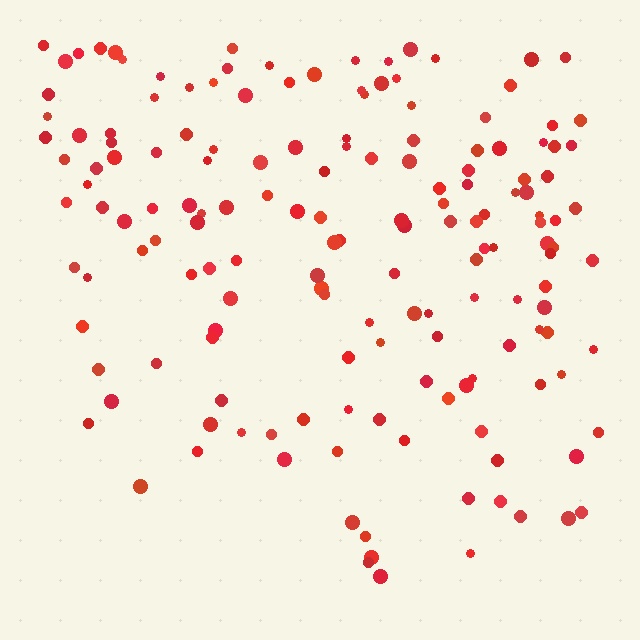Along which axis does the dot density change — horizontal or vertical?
Vertical.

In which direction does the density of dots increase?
From bottom to top, with the top side densest.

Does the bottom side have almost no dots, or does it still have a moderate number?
Still a moderate number, just noticeably fewer than the top.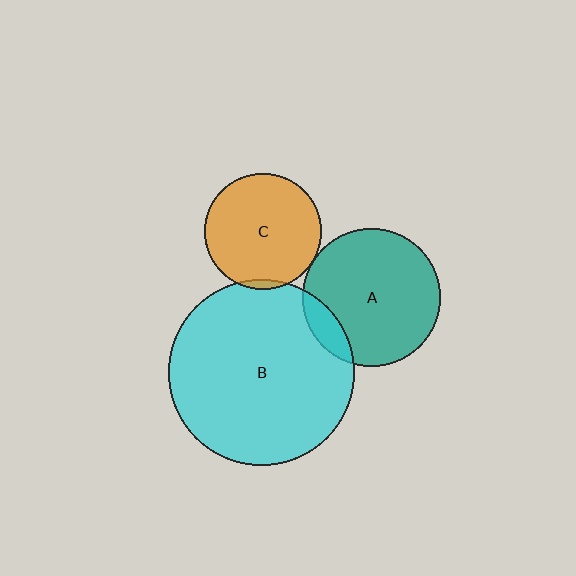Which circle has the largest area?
Circle B (cyan).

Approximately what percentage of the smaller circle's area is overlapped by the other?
Approximately 5%.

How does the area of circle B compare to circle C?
Approximately 2.5 times.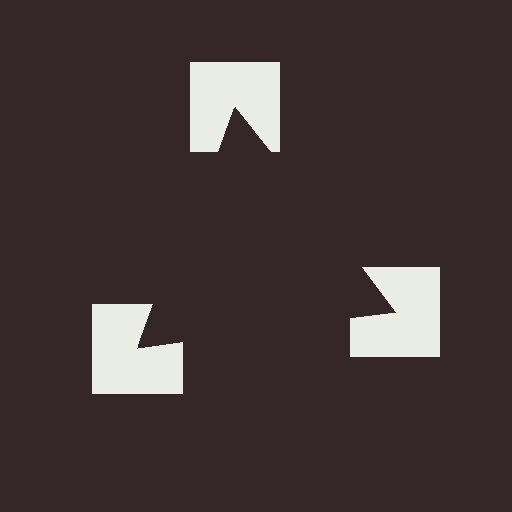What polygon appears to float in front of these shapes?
An illusory triangle — its edges are inferred from the aligned wedge cuts in the notched squares, not physically drawn.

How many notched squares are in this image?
There are 3 — one at each vertex of the illusory triangle.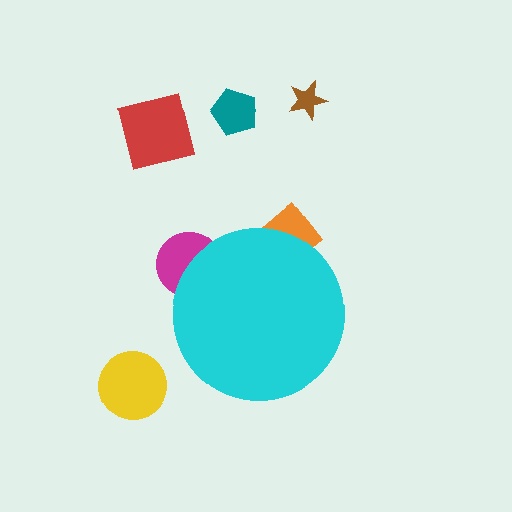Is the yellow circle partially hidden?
No, the yellow circle is fully visible.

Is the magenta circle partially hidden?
Yes, the magenta circle is partially hidden behind the cyan circle.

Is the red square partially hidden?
No, the red square is fully visible.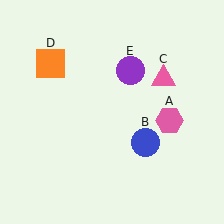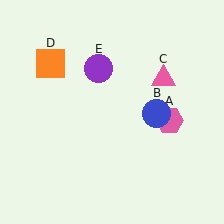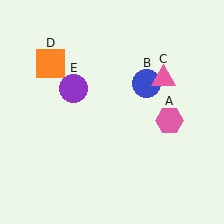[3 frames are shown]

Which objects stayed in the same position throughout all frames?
Pink hexagon (object A) and pink triangle (object C) and orange square (object D) remained stationary.